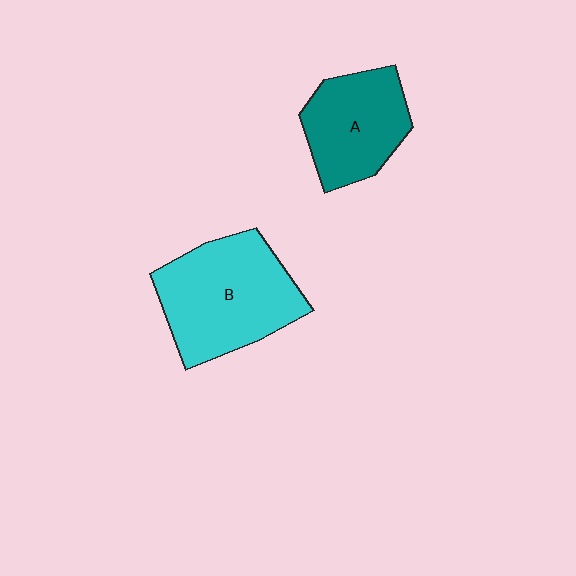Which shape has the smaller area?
Shape A (teal).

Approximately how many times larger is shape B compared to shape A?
Approximately 1.4 times.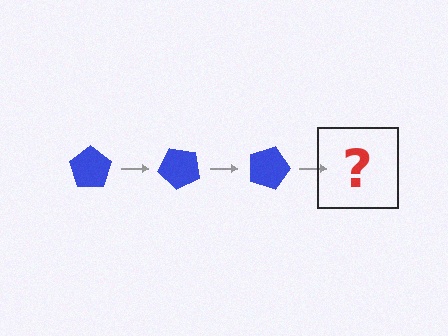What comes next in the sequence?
The next element should be a blue pentagon rotated 135 degrees.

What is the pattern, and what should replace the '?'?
The pattern is that the pentagon rotates 45 degrees each step. The '?' should be a blue pentagon rotated 135 degrees.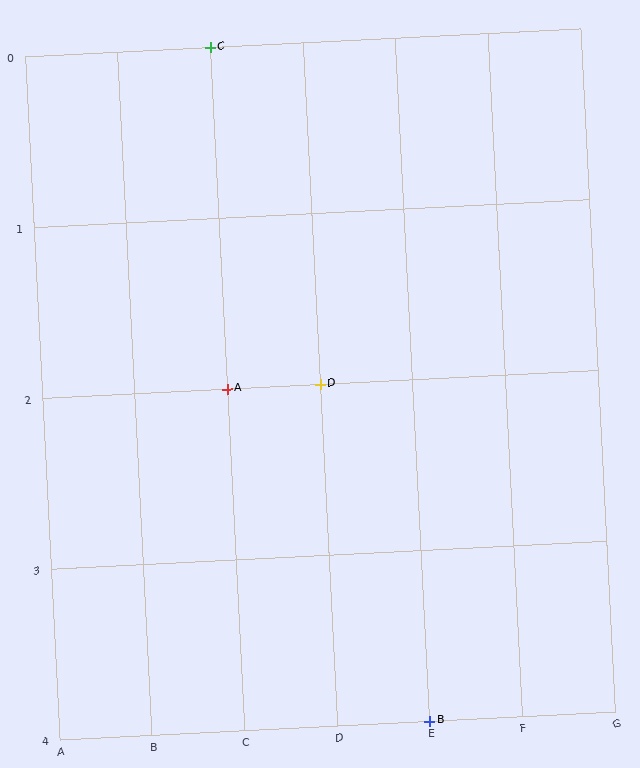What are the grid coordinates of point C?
Point C is at grid coordinates (C, 0).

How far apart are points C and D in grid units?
Points C and D are 1 column and 2 rows apart (about 2.2 grid units diagonally).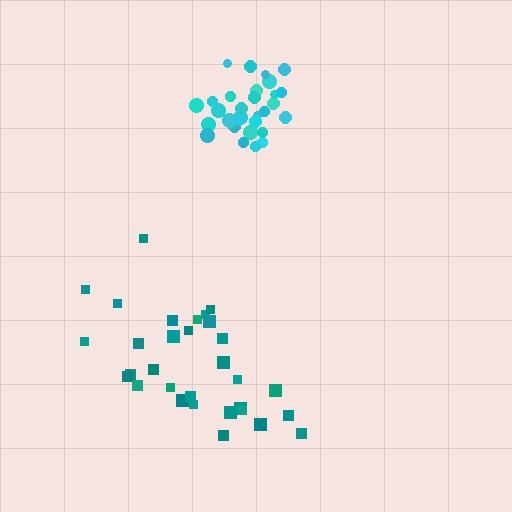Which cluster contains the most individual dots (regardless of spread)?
Teal (32).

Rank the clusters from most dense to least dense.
cyan, teal.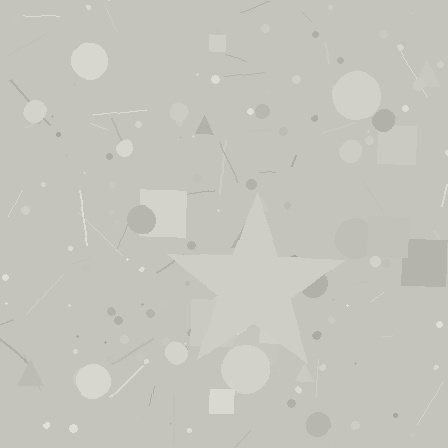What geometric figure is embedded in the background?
A star is embedded in the background.